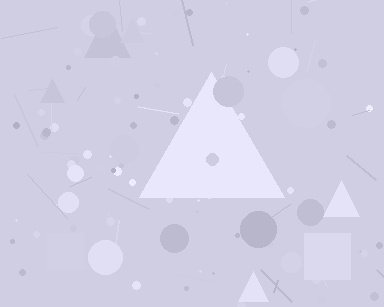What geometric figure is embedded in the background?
A triangle is embedded in the background.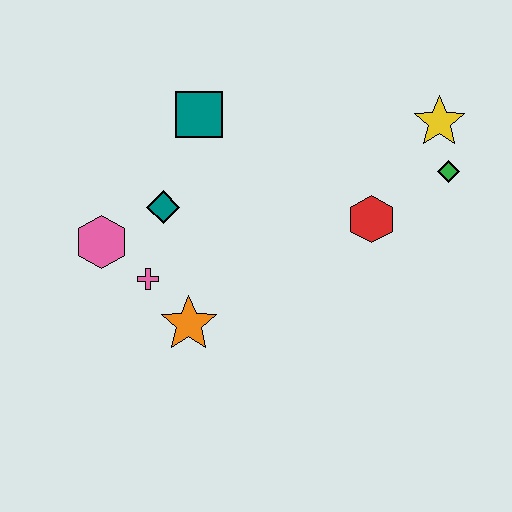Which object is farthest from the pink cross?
The yellow star is farthest from the pink cross.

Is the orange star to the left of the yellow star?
Yes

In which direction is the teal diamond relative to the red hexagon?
The teal diamond is to the left of the red hexagon.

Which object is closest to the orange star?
The pink cross is closest to the orange star.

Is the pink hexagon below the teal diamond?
Yes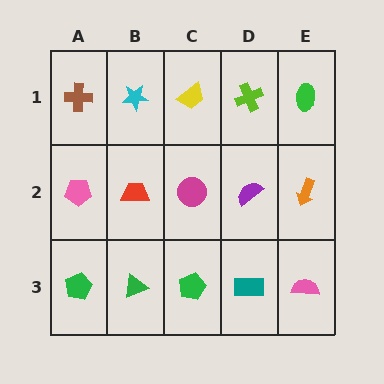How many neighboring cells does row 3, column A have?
2.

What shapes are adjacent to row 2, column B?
A cyan star (row 1, column B), a green triangle (row 3, column B), a pink pentagon (row 2, column A), a magenta circle (row 2, column C).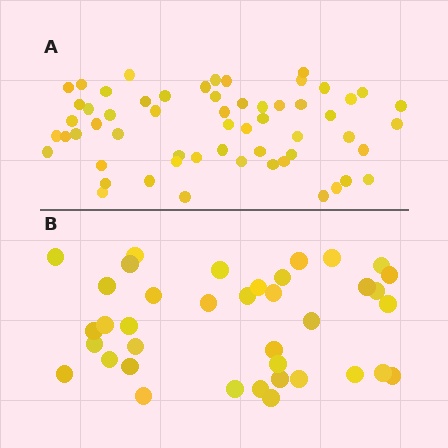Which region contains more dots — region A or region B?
Region A (the top region) has more dots.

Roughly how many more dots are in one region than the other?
Region A has approximately 20 more dots than region B.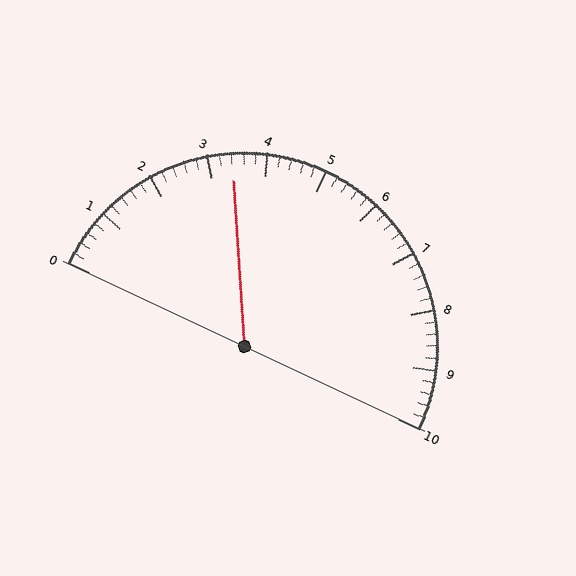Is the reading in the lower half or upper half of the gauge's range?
The reading is in the lower half of the range (0 to 10).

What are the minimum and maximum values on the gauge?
The gauge ranges from 0 to 10.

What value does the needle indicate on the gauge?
The needle indicates approximately 3.4.